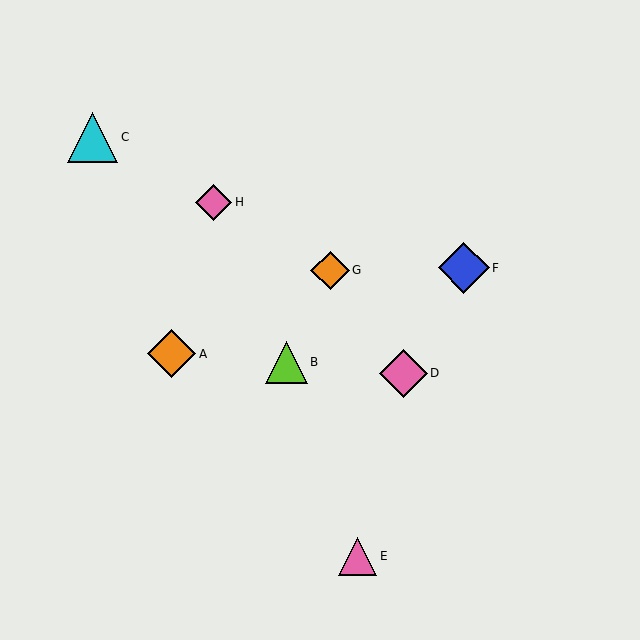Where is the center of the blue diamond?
The center of the blue diamond is at (464, 268).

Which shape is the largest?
The blue diamond (labeled F) is the largest.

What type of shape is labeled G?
Shape G is an orange diamond.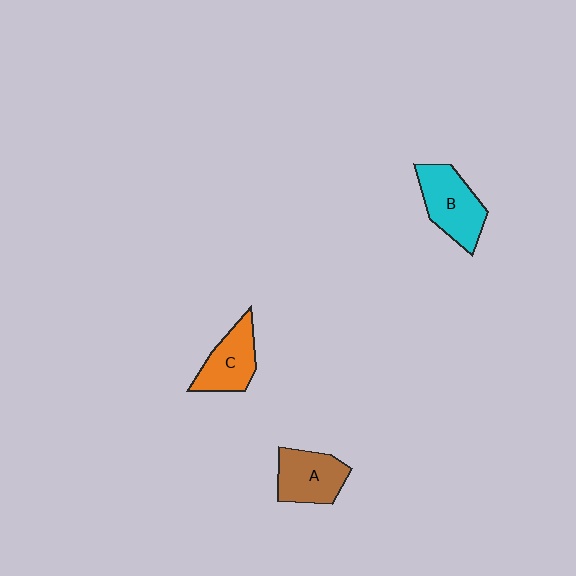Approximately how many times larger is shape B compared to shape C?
Approximately 1.2 times.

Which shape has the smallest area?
Shape C (orange).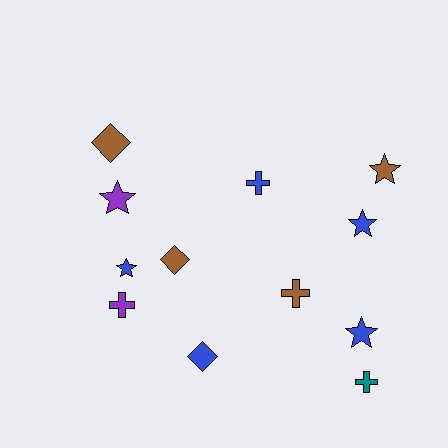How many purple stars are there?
There is 1 purple star.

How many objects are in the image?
There are 12 objects.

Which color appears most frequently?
Blue, with 5 objects.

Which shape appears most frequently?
Star, with 5 objects.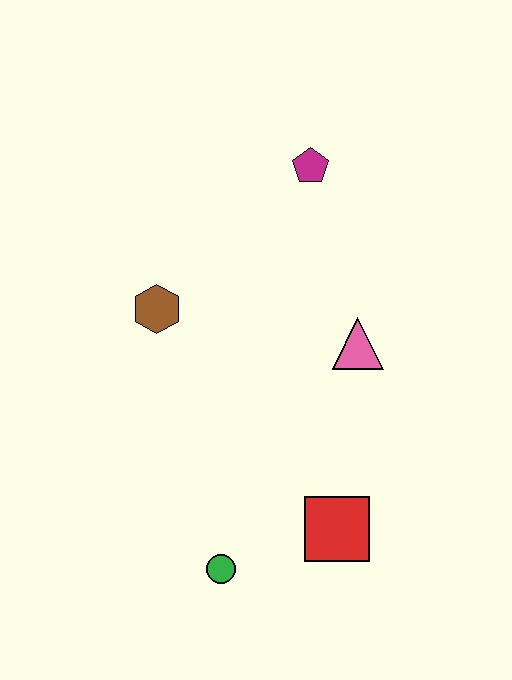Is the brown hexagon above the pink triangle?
Yes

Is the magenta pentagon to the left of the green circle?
No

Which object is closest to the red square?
The green circle is closest to the red square.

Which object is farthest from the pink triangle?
The green circle is farthest from the pink triangle.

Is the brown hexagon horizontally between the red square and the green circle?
No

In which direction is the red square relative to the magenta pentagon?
The red square is below the magenta pentagon.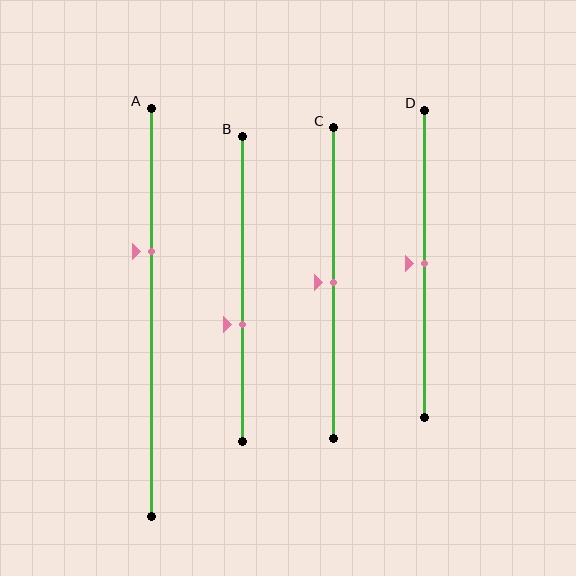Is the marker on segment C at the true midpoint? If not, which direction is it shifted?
Yes, the marker on segment C is at the true midpoint.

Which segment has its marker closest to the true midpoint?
Segment C has its marker closest to the true midpoint.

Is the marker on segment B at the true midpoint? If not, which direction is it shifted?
No, the marker on segment B is shifted downward by about 12% of the segment length.